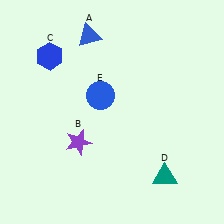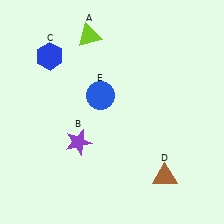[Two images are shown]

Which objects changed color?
A changed from blue to lime. D changed from teal to brown.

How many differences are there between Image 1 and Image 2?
There are 2 differences between the two images.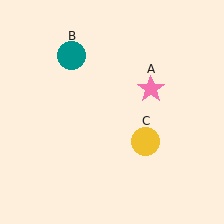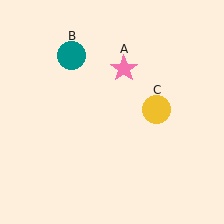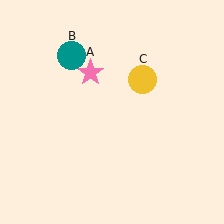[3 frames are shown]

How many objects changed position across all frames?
2 objects changed position: pink star (object A), yellow circle (object C).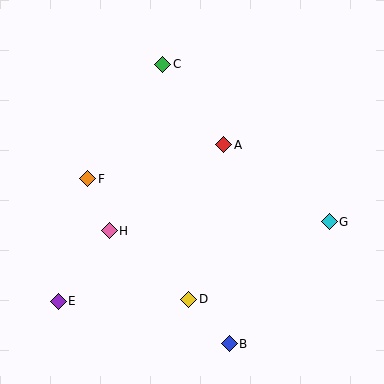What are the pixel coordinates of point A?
Point A is at (224, 145).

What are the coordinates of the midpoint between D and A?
The midpoint between D and A is at (206, 222).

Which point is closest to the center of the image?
Point A at (224, 145) is closest to the center.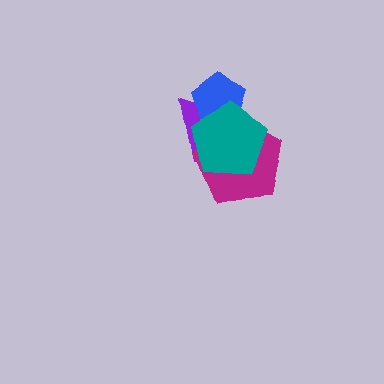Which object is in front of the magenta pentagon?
The teal pentagon is in front of the magenta pentagon.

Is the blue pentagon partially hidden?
Yes, it is partially covered by another shape.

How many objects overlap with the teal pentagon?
3 objects overlap with the teal pentagon.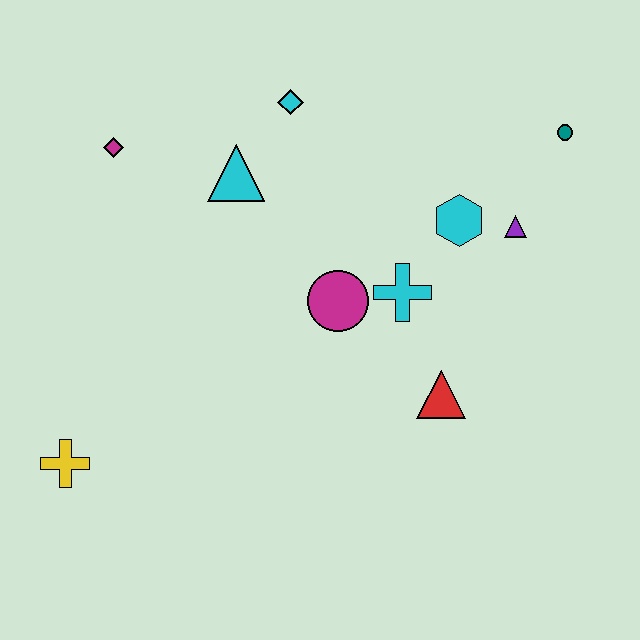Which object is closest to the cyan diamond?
The cyan triangle is closest to the cyan diamond.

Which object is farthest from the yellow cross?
The teal circle is farthest from the yellow cross.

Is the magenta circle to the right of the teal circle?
No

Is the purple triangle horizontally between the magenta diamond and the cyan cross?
No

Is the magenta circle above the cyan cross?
No